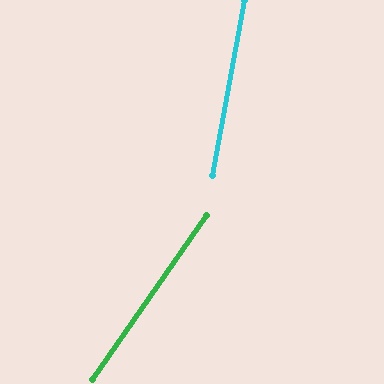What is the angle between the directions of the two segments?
Approximately 24 degrees.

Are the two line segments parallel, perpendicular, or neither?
Neither parallel nor perpendicular — they differ by about 24°.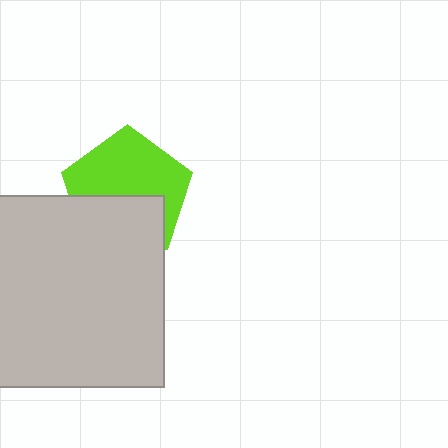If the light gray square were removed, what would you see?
You would see the complete lime pentagon.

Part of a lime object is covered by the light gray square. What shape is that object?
It is a pentagon.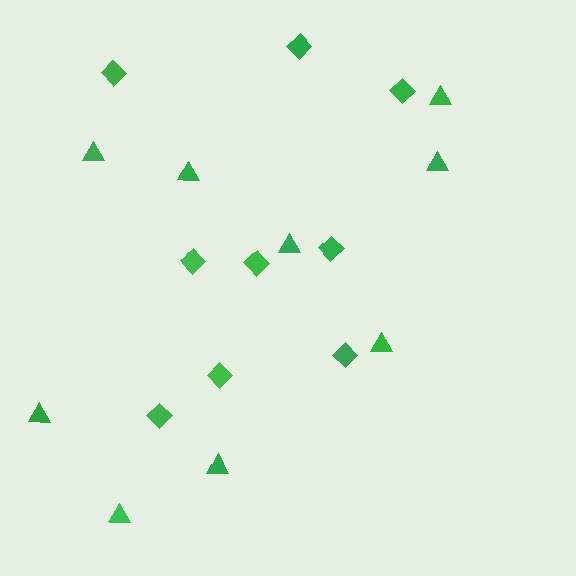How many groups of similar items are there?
There are 2 groups: one group of diamonds (9) and one group of triangles (9).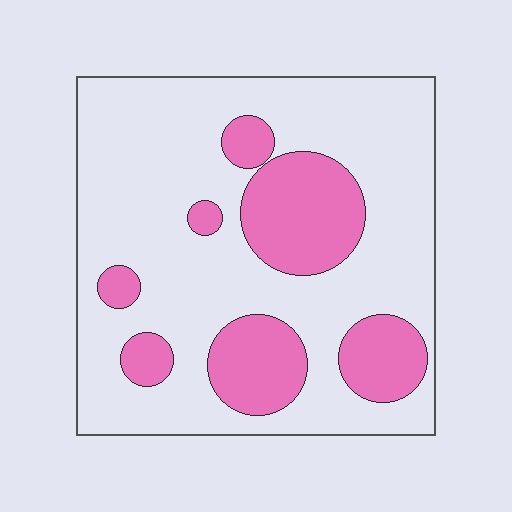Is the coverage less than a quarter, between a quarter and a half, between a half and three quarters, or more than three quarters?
Between a quarter and a half.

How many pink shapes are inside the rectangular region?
7.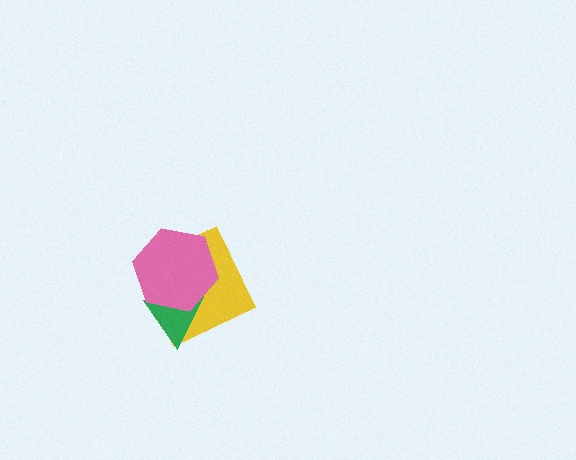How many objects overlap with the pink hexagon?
2 objects overlap with the pink hexagon.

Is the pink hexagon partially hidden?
No, no other shape covers it.